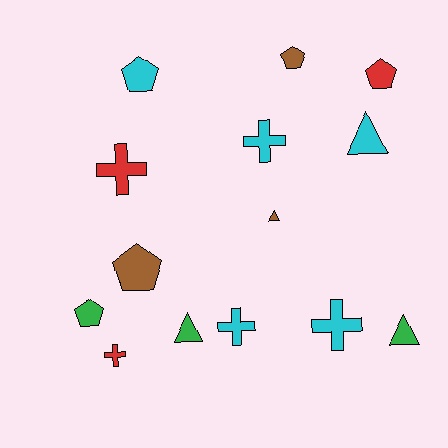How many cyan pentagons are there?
There is 1 cyan pentagon.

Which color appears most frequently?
Cyan, with 5 objects.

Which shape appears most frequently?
Pentagon, with 5 objects.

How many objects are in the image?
There are 14 objects.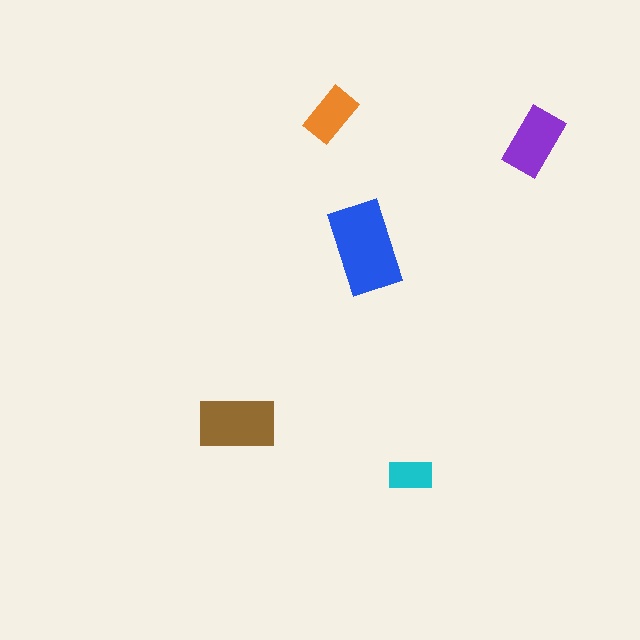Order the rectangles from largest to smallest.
the blue one, the brown one, the purple one, the orange one, the cyan one.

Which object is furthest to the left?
The brown rectangle is leftmost.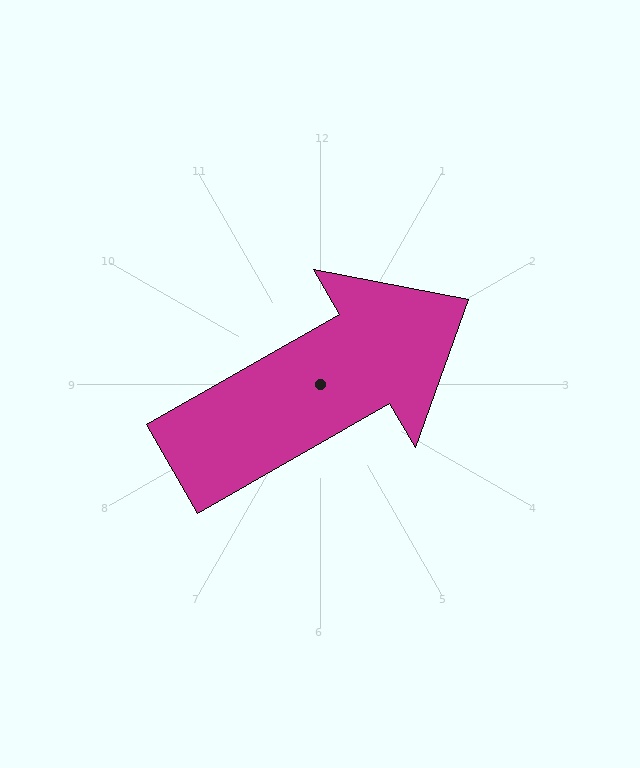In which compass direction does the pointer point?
Northeast.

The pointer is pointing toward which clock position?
Roughly 2 o'clock.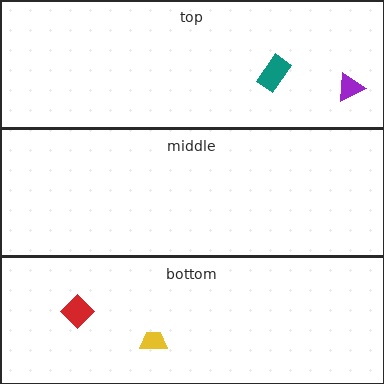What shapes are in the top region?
The purple triangle, the teal rectangle.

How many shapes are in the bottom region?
2.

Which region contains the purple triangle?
The top region.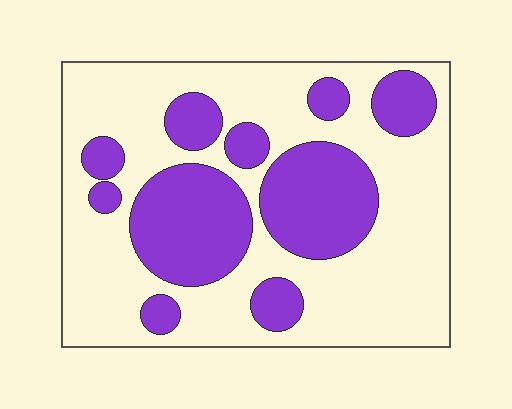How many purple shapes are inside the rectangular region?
10.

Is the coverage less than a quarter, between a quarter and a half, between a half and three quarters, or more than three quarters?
Between a quarter and a half.